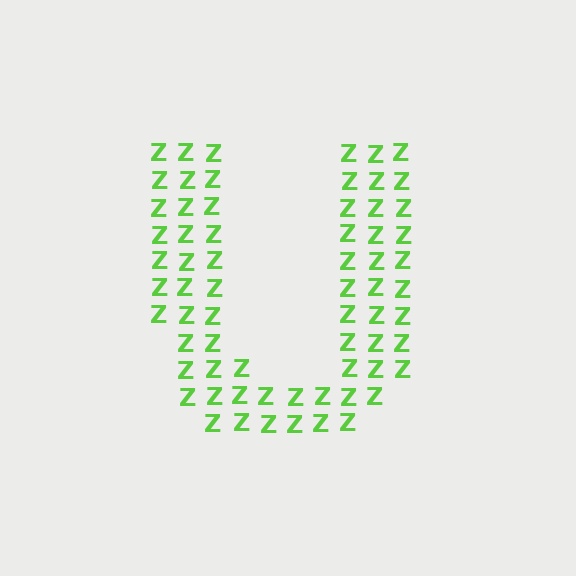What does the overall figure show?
The overall figure shows the letter U.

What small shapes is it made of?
It is made of small letter Z's.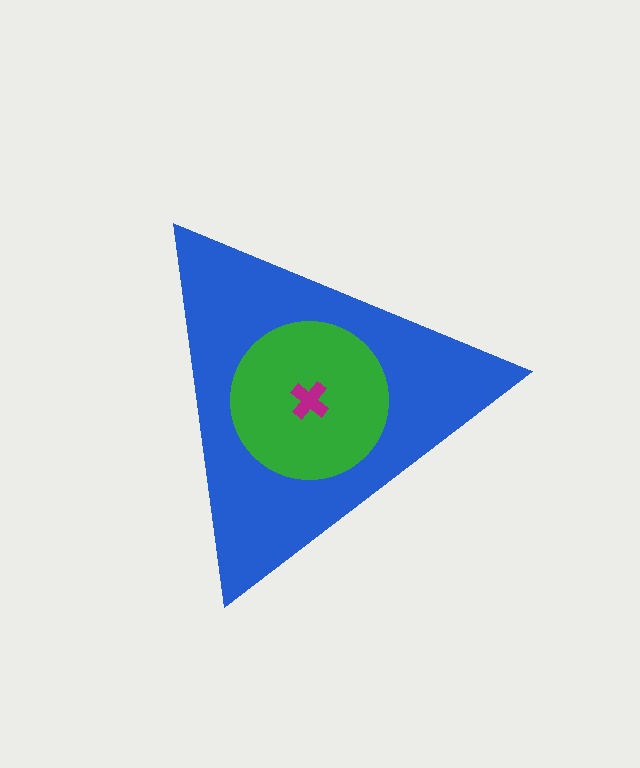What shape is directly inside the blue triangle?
The green circle.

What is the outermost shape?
The blue triangle.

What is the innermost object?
The magenta cross.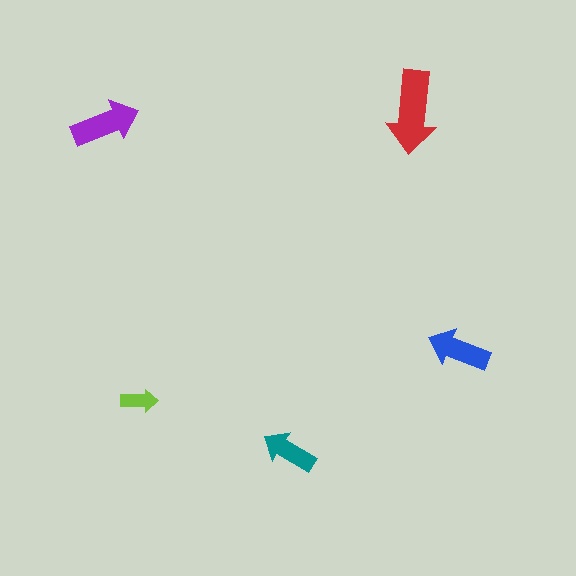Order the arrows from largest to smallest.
the red one, the purple one, the blue one, the teal one, the lime one.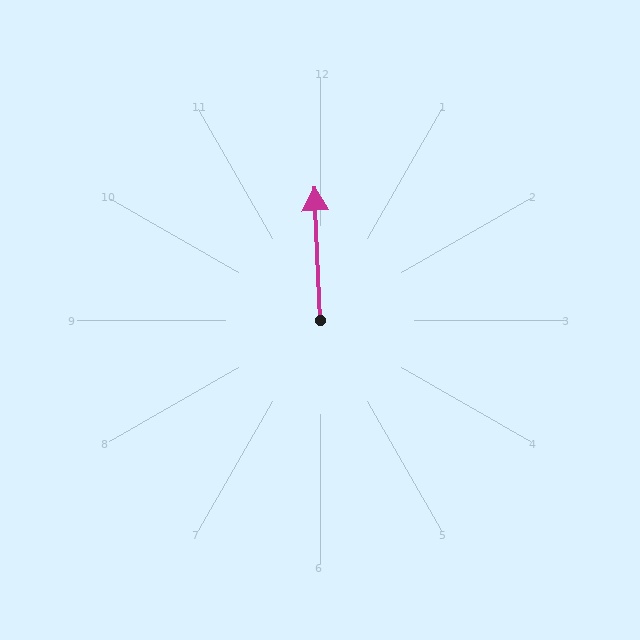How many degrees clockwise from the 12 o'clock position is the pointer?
Approximately 357 degrees.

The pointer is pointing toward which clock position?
Roughly 12 o'clock.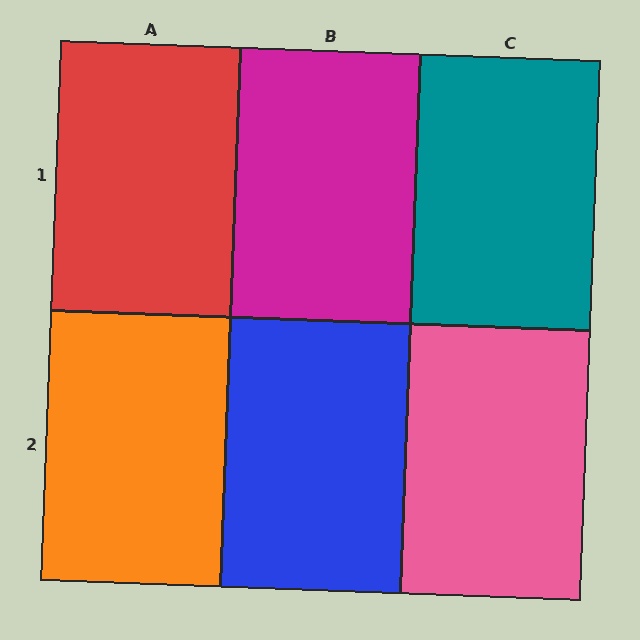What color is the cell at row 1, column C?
Teal.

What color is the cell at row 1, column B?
Magenta.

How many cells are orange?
1 cell is orange.